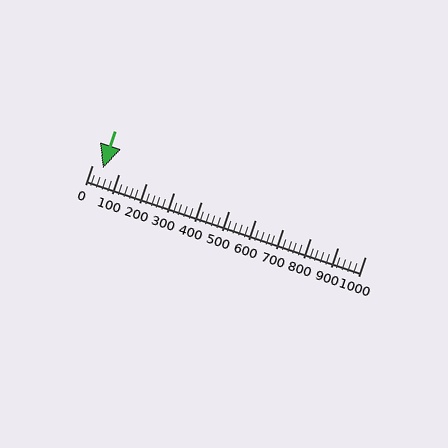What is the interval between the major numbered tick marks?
The major tick marks are spaced 100 units apart.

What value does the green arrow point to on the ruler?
The green arrow points to approximately 40.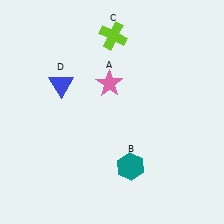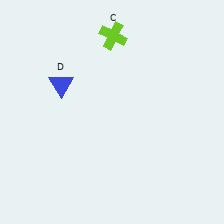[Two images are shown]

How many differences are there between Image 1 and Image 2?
There are 2 differences between the two images.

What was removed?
The teal hexagon (B), the pink star (A) were removed in Image 2.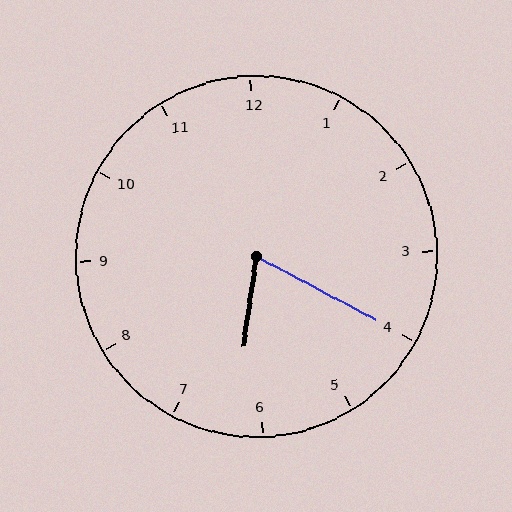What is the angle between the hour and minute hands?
Approximately 70 degrees.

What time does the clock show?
6:20.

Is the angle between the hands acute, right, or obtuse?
It is acute.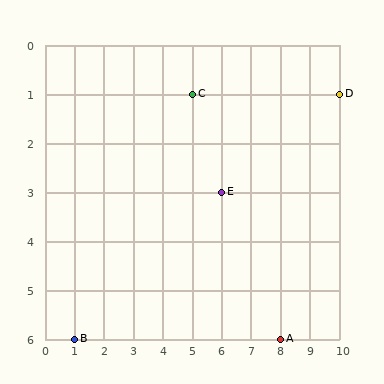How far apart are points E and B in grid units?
Points E and B are 5 columns and 3 rows apart (about 5.8 grid units diagonally).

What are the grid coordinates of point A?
Point A is at grid coordinates (8, 6).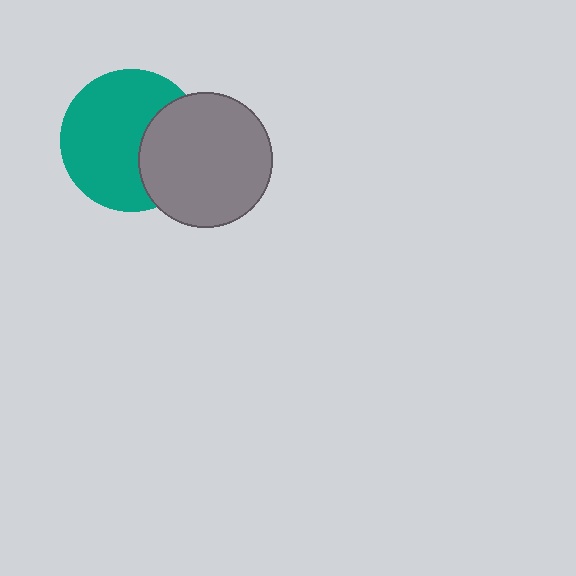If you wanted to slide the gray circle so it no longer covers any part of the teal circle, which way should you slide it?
Slide it right — that is the most direct way to separate the two shapes.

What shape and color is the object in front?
The object in front is a gray circle.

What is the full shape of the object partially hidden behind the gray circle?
The partially hidden object is a teal circle.